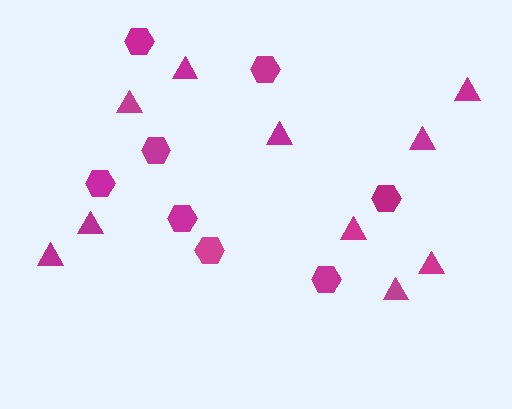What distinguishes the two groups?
There are 2 groups: one group of triangles (10) and one group of hexagons (8).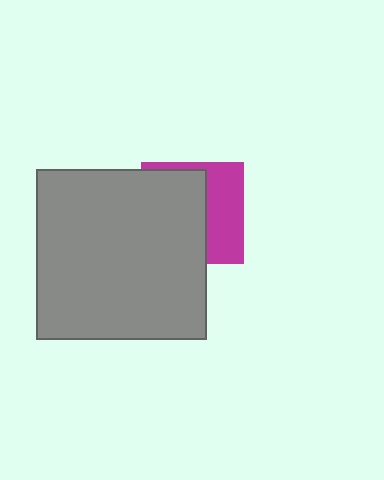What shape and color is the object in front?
The object in front is a gray square.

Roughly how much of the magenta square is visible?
A small part of it is visible (roughly 40%).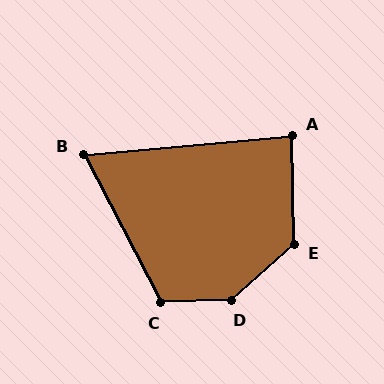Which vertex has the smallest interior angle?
B, at approximately 68 degrees.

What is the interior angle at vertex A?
Approximately 86 degrees (approximately right).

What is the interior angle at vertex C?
Approximately 115 degrees (obtuse).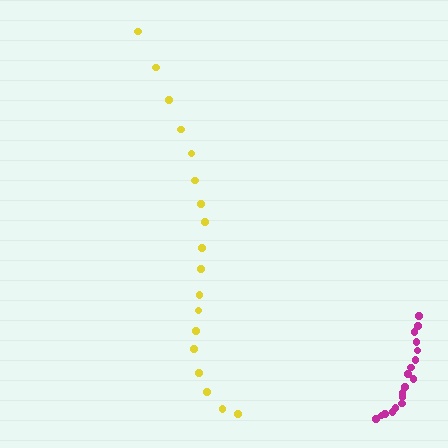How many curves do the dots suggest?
There are 2 distinct paths.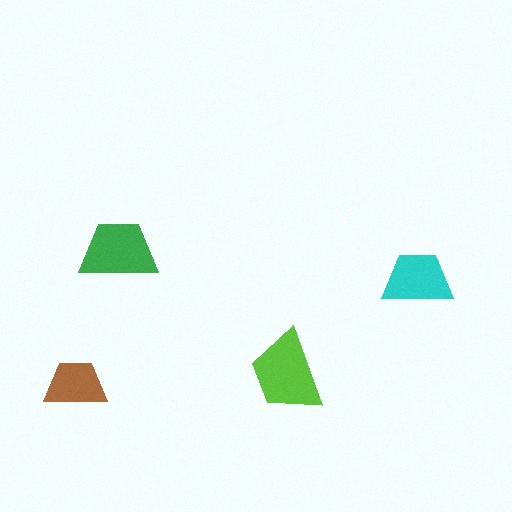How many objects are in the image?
There are 4 objects in the image.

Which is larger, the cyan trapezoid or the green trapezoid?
The green one.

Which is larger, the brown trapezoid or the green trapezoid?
The green one.